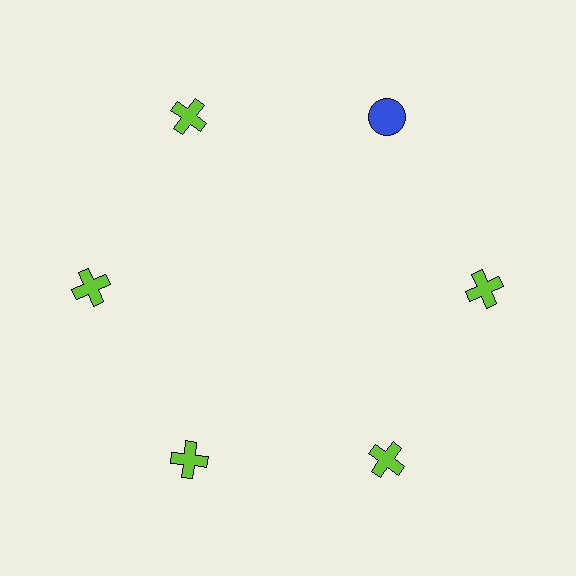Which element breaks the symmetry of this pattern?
The blue circle at roughly the 1 o'clock position breaks the symmetry. All other shapes are lime crosses.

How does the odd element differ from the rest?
It differs in both color (blue instead of lime) and shape (circle instead of cross).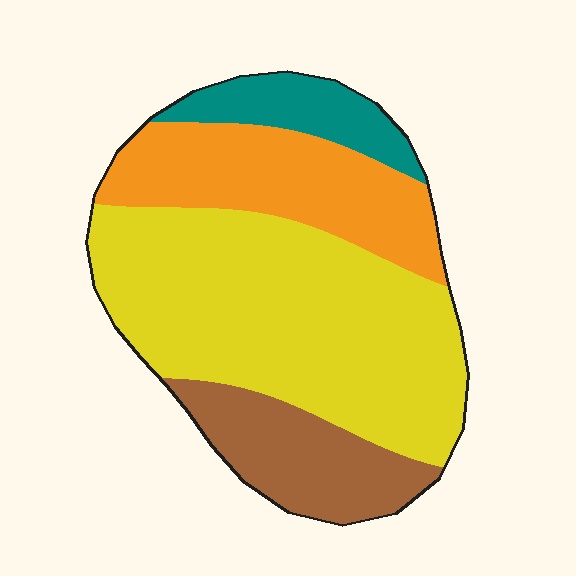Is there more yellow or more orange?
Yellow.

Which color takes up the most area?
Yellow, at roughly 50%.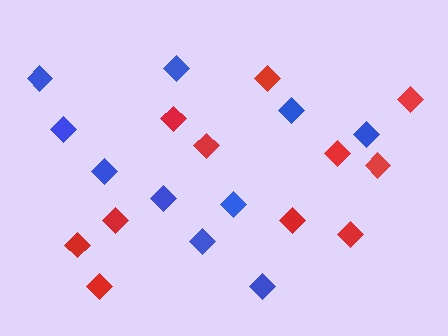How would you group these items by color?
There are 2 groups: one group of red diamonds (11) and one group of blue diamonds (10).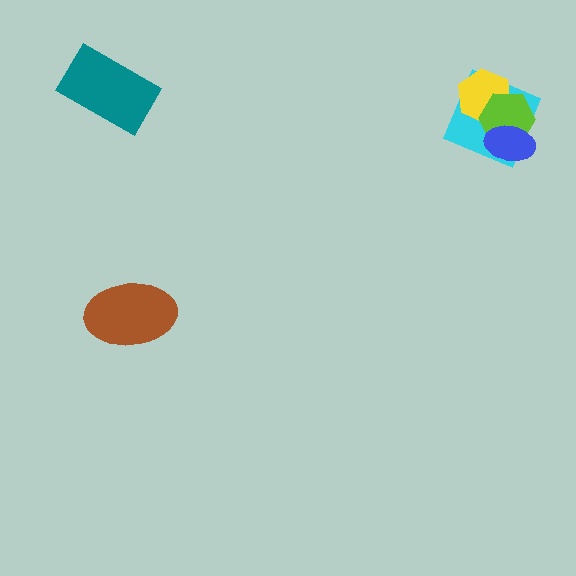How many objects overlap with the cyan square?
3 objects overlap with the cyan square.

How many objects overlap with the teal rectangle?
0 objects overlap with the teal rectangle.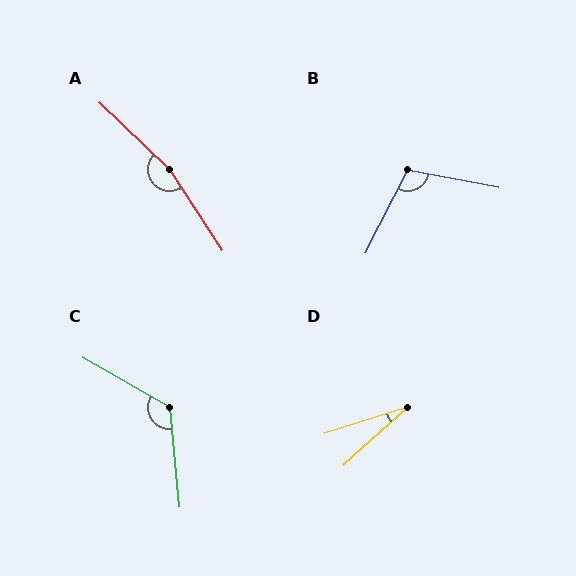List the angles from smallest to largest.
D (24°), B (107°), C (125°), A (167°).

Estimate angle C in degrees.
Approximately 125 degrees.